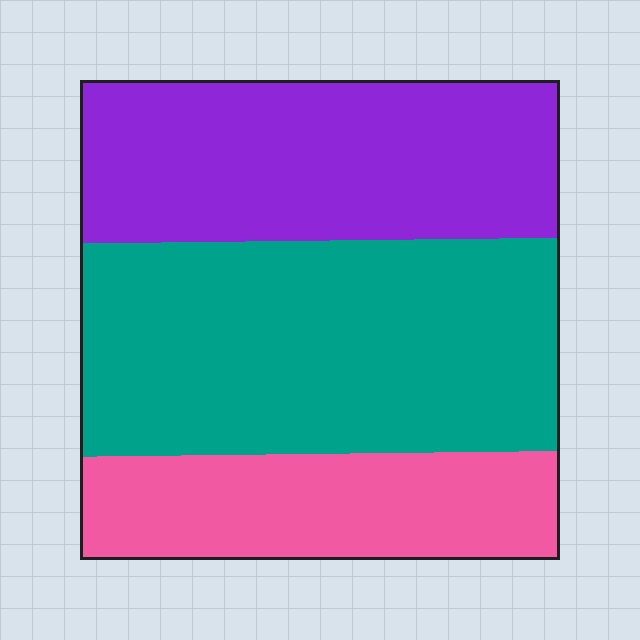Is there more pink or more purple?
Purple.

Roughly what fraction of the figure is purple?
Purple takes up about one third (1/3) of the figure.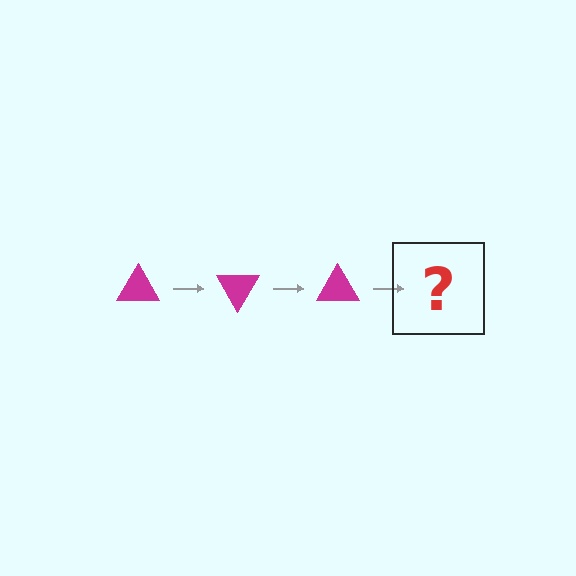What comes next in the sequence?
The next element should be a magenta triangle rotated 180 degrees.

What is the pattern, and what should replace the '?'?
The pattern is that the triangle rotates 60 degrees each step. The '?' should be a magenta triangle rotated 180 degrees.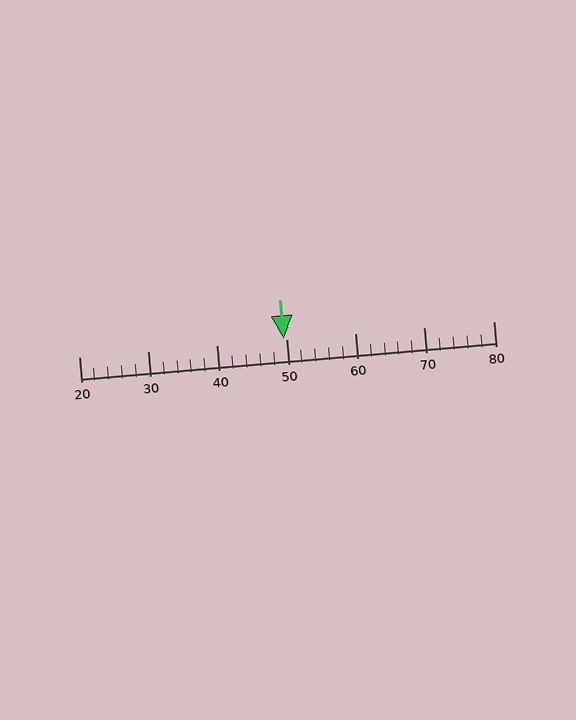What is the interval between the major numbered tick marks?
The major tick marks are spaced 10 units apart.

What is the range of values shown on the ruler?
The ruler shows values from 20 to 80.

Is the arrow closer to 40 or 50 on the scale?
The arrow is closer to 50.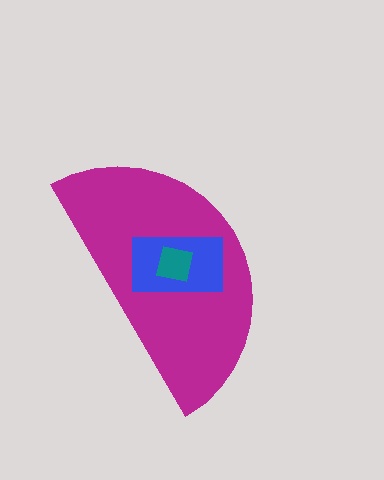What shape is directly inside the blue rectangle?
The teal square.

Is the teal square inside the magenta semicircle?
Yes.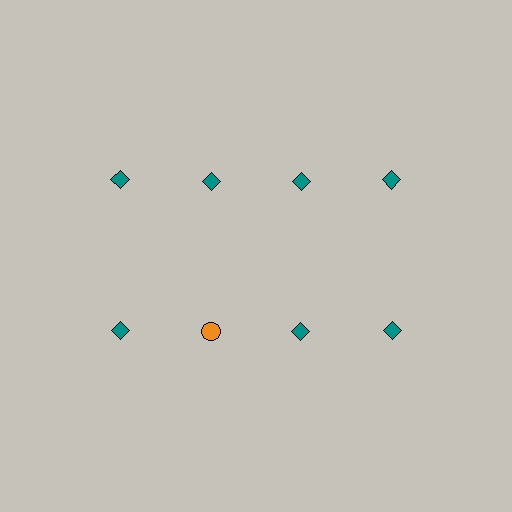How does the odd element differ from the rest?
It differs in both color (orange instead of teal) and shape (circle instead of diamond).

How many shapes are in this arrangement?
There are 8 shapes arranged in a grid pattern.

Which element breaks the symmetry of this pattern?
The orange circle in the second row, second from left column breaks the symmetry. All other shapes are teal diamonds.